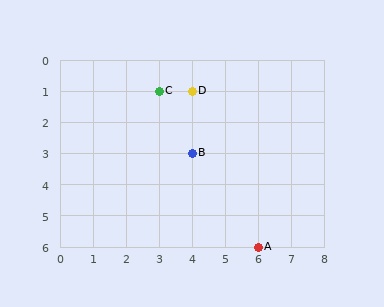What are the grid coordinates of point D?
Point D is at grid coordinates (4, 1).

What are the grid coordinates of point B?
Point B is at grid coordinates (4, 3).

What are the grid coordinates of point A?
Point A is at grid coordinates (6, 6).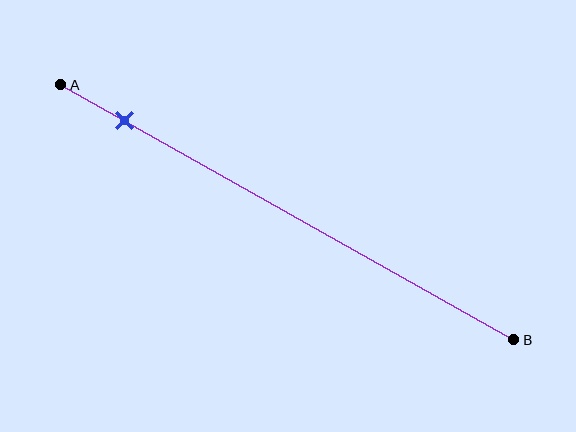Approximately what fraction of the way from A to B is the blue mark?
The blue mark is approximately 15% of the way from A to B.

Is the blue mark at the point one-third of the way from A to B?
No, the mark is at about 15% from A, not at the 33% one-third point.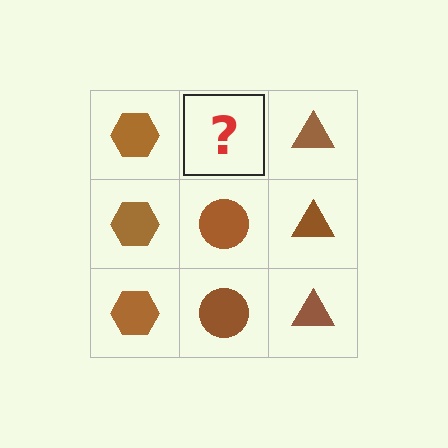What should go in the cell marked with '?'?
The missing cell should contain a brown circle.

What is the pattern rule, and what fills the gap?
The rule is that each column has a consistent shape. The gap should be filled with a brown circle.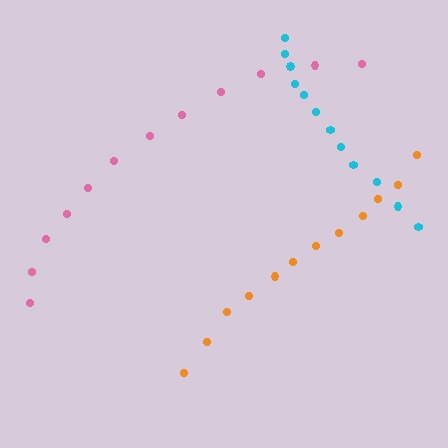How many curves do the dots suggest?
There are 3 distinct paths.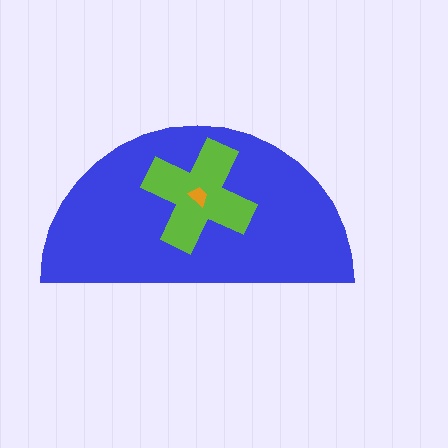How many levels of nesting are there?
3.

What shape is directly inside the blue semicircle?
The lime cross.